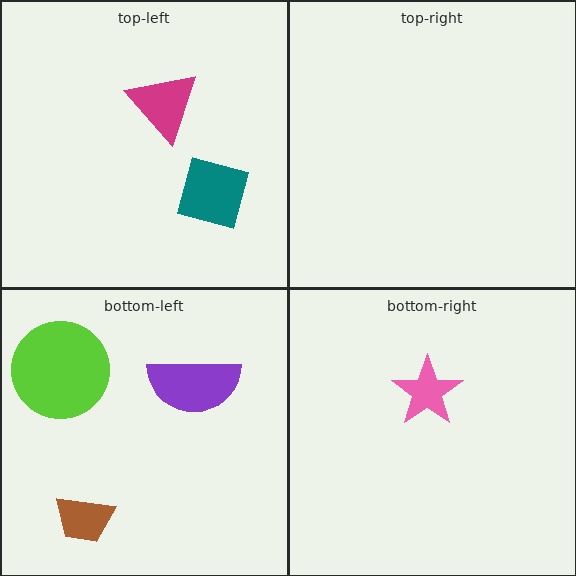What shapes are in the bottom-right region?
The pink star.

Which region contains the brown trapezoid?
The bottom-left region.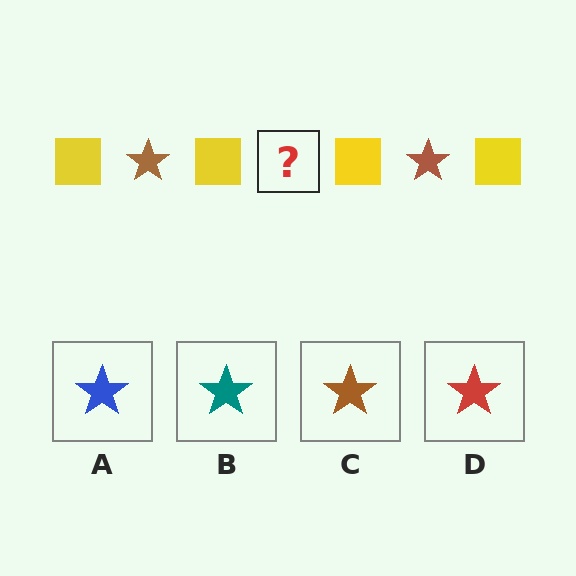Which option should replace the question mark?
Option C.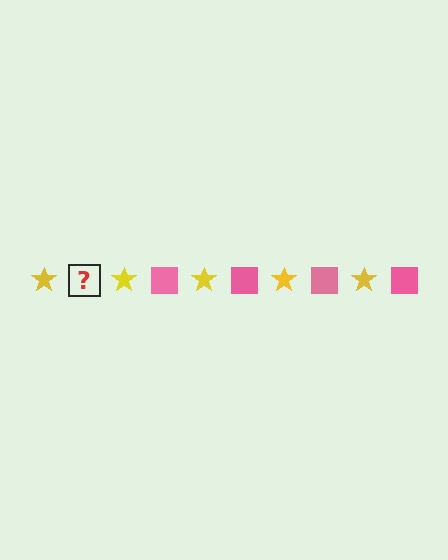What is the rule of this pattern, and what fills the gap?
The rule is that the pattern alternates between yellow star and pink square. The gap should be filled with a pink square.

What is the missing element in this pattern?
The missing element is a pink square.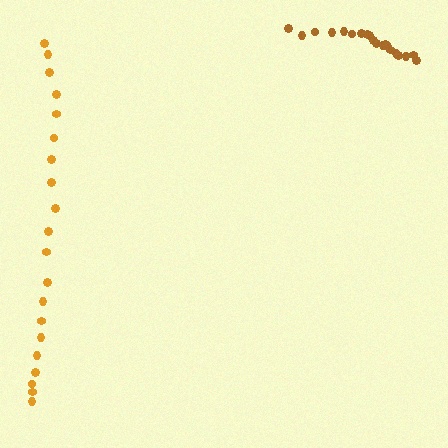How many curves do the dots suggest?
There are 2 distinct paths.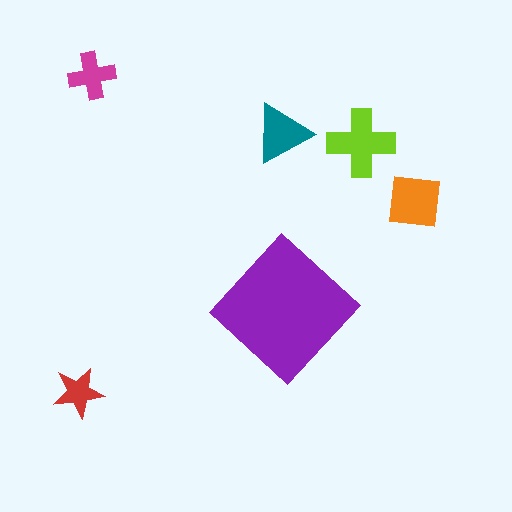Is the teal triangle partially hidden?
No, the teal triangle is fully visible.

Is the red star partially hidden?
No, the red star is fully visible.